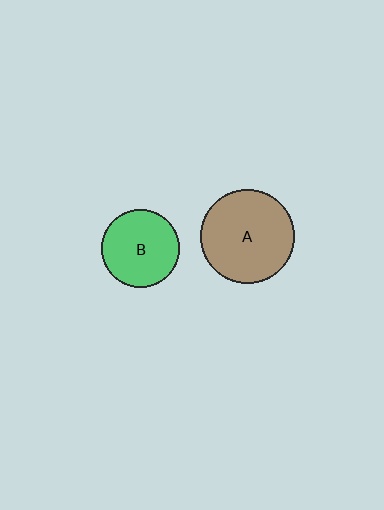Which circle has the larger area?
Circle A (brown).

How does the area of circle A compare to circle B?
Approximately 1.5 times.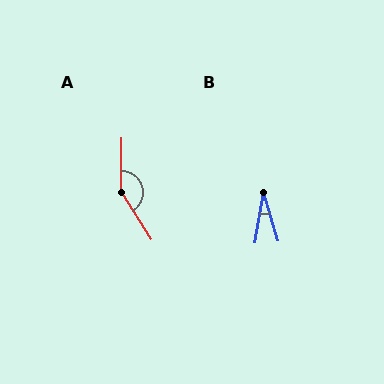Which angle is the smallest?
B, at approximately 26 degrees.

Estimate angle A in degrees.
Approximately 147 degrees.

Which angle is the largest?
A, at approximately 147 degrees.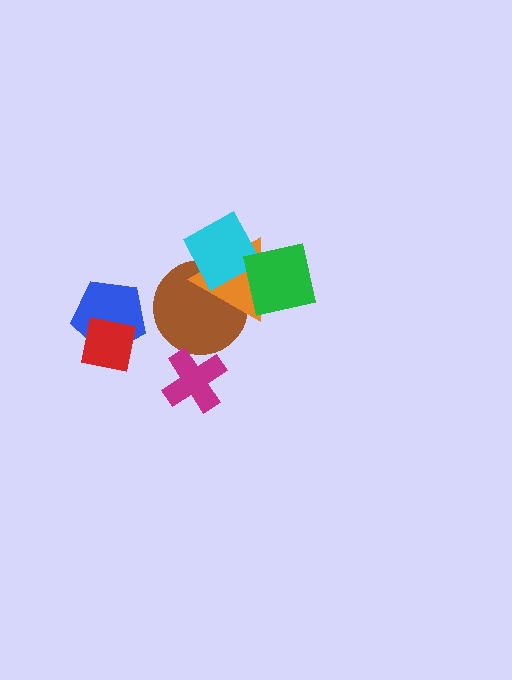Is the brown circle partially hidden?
Yes, it is partially covered by another shape.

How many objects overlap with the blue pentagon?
1 object overlaps with the blue pentagon.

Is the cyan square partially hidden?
Yes, it is partially covered by another shape.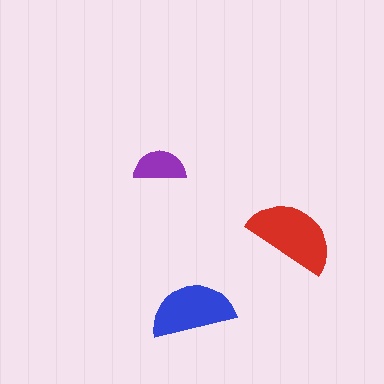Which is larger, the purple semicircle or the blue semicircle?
The blue one.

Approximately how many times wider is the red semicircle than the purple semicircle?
About 1.5 times wider.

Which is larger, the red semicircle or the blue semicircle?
The red one.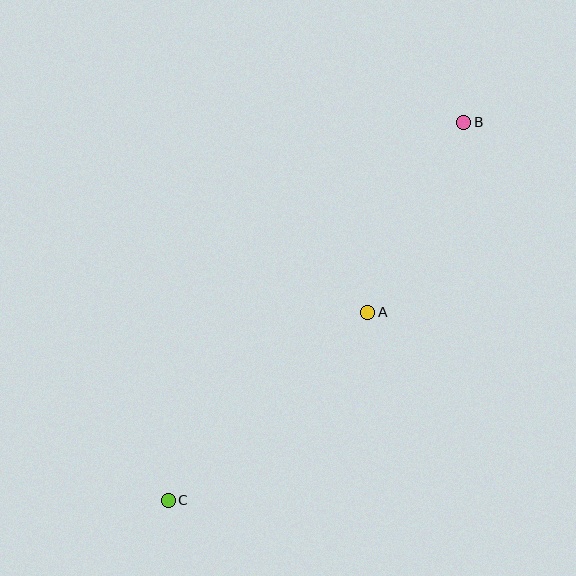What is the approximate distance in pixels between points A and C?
The distance between A and C is approximately 275 pixels.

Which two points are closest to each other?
Points A and B are closest to each other.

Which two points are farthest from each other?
Points B and C are farthest from each other.